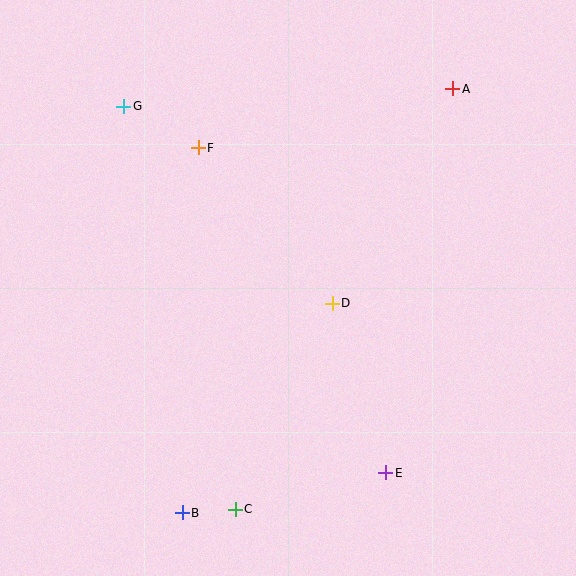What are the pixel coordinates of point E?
Point E is at (386, 473).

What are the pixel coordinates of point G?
Point G is at (124, 106).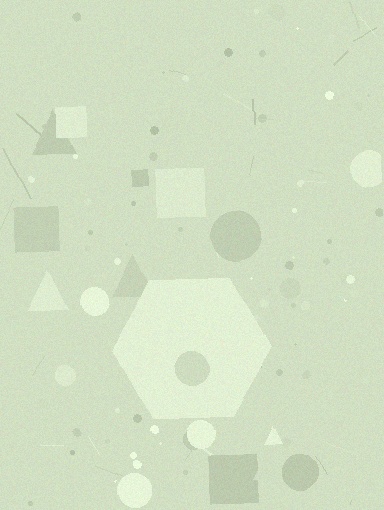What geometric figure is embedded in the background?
A hexagon is embedded in the background.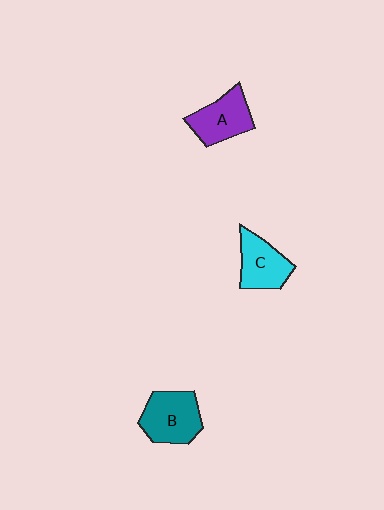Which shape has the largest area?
Shape B (teal).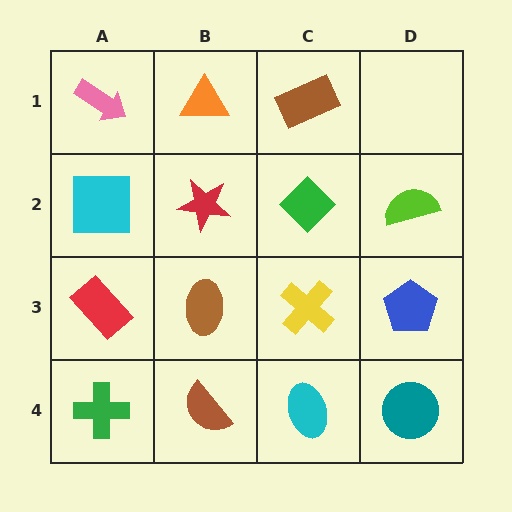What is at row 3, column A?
A red rectangle.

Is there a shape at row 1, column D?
No, that cell is empty.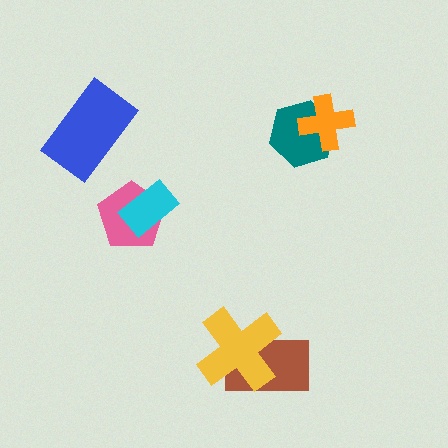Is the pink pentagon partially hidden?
Yes, it is partially covered by another shape.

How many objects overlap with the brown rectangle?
1 object overlaps with the brown rectangle.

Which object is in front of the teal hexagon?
The orange cross is in front of the teal hexagon.